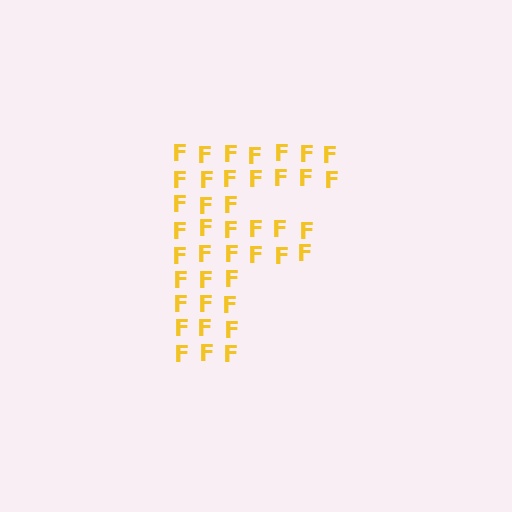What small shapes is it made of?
It is made of small letter F's.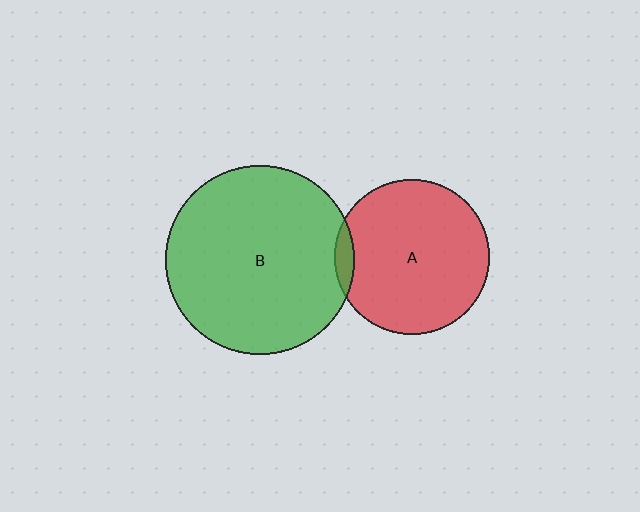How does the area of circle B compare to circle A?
Approximately 1.5 times.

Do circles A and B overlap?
Yes.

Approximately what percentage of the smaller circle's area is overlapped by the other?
Approximately 5%.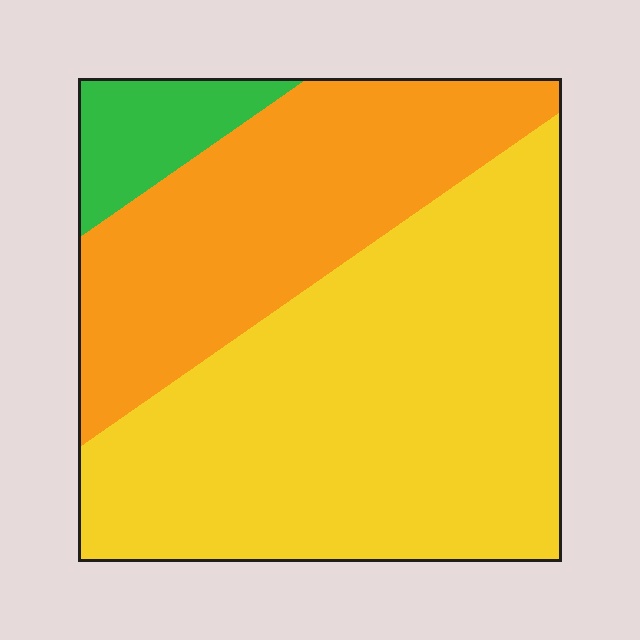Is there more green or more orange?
Orange.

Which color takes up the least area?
Green, at roughly 10%.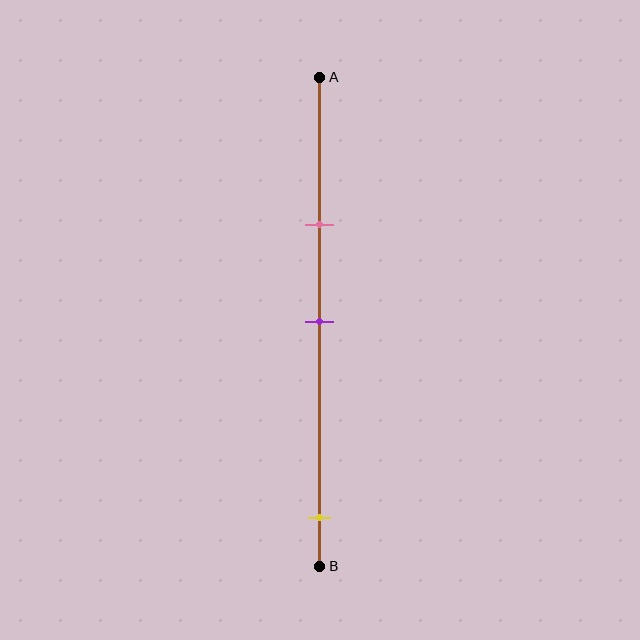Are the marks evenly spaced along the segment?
No, the marks are not evenly spaced.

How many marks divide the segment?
There are 3 marks dividing the segment.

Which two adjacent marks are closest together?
The pink and purple marks are the closest adjacent pair.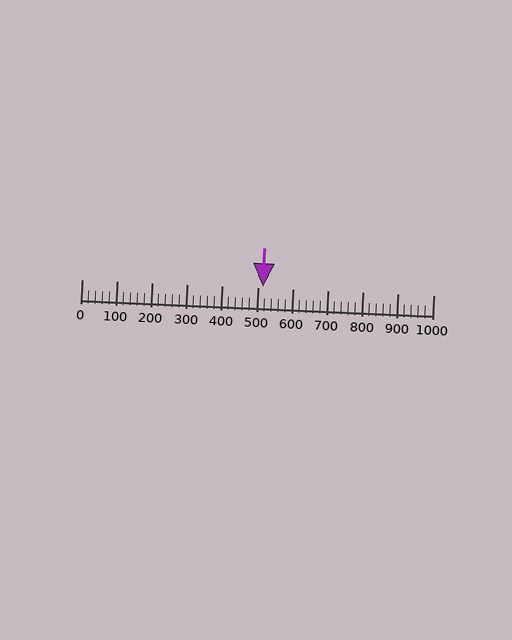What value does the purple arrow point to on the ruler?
The purple arrow points to approximately 517.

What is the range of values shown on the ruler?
The ruler shows values from 0 to 1000.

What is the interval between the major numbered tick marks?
The major tick marks are spaced 100 units apart.